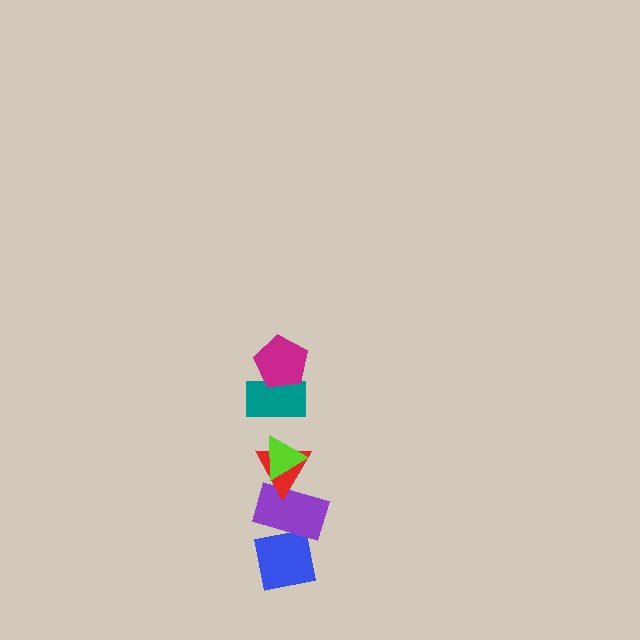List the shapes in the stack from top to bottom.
From top to bottom: the magenta pentagon, the teal rectangle, the lime triangle, the red triangle, the purple rectangle, the blue square.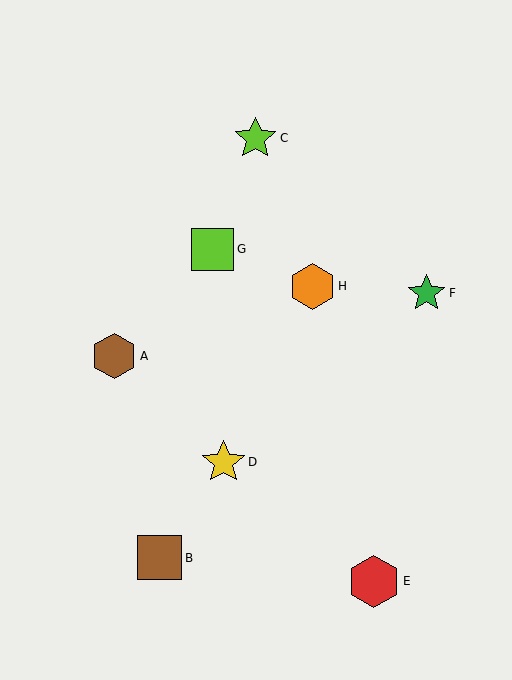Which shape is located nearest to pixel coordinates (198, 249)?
The lime square (labeled G) at (213, 249) is nearest to that location.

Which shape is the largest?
The red hexagon (labeled E) is the largest.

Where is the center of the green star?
The center of the green star is at (426, 293).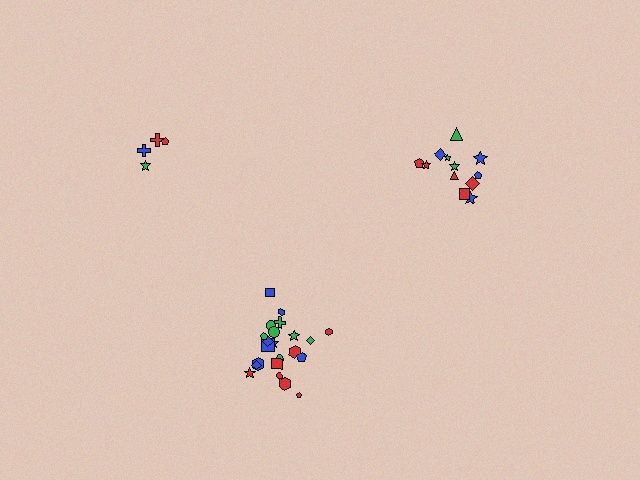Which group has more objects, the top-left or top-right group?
The top-right group.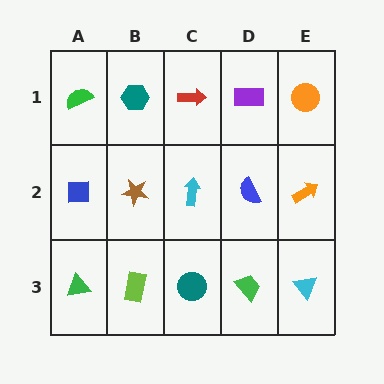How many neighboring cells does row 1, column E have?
2.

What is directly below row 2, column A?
A green triangle.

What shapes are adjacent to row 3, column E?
An orange arrow (row 2, column E), a green trapezoid (row 3, column D).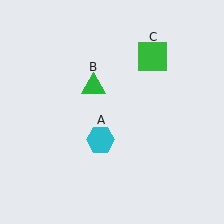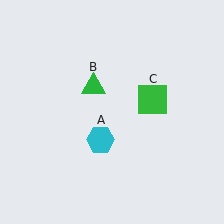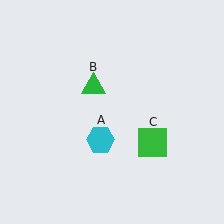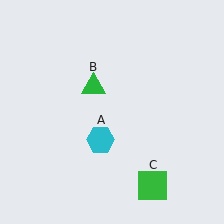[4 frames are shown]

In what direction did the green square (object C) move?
The green square (object C) moved down.